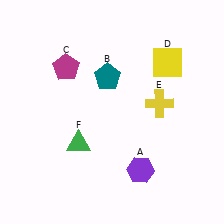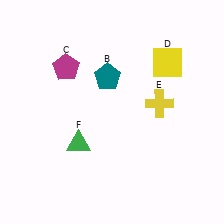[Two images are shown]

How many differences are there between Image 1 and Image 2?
There is 1 difference between the two images.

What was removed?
The purple hexagon (A) was removed in Image 2.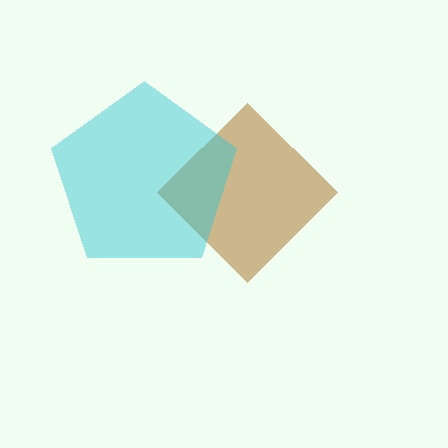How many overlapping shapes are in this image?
There are 2 overlapping shapes in the image.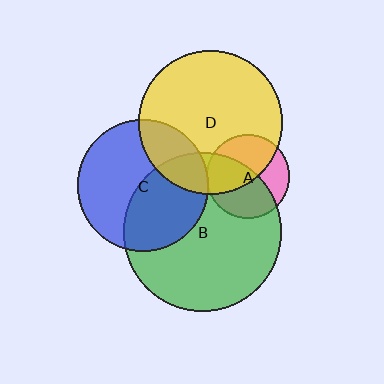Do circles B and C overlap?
Yes.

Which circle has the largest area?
Circle B (green).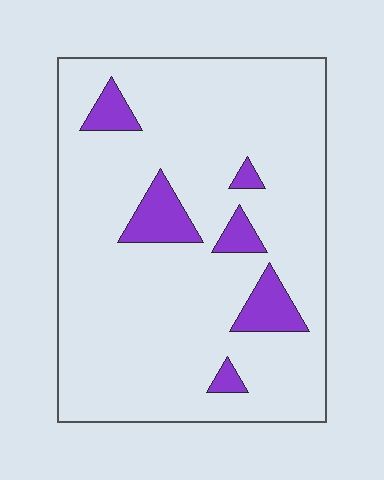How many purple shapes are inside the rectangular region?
6.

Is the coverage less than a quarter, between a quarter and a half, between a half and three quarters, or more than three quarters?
Less than a quarter.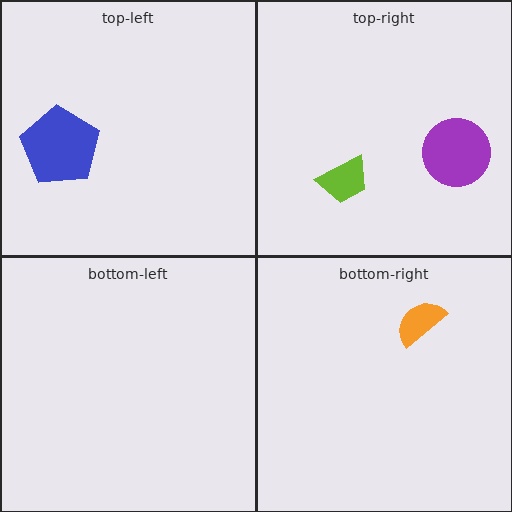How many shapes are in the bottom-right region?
1.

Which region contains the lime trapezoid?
The top-right region.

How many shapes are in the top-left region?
1.